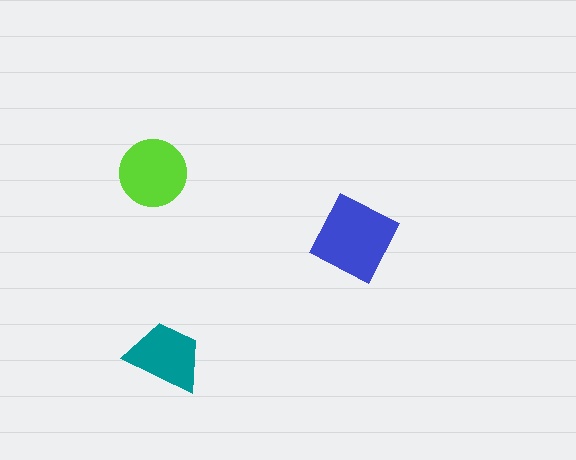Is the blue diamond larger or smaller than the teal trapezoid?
Larger.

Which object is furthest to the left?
The lime circle is leftmost.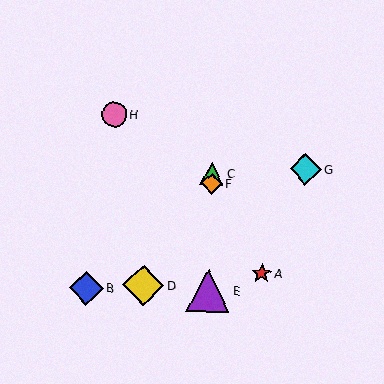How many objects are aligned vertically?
3 objects (C, E, F) are aligned vertically.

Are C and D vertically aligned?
No, C is at x≈212 and D is at x≈143.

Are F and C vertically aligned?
Yes, both are at x≈211.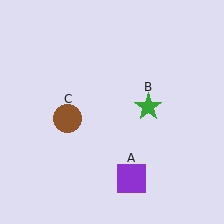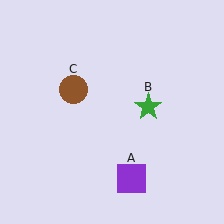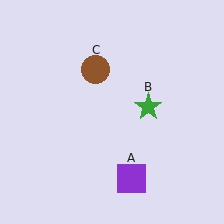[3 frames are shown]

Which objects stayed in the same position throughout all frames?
Purple square (object A) and green star (object B) remained stationary.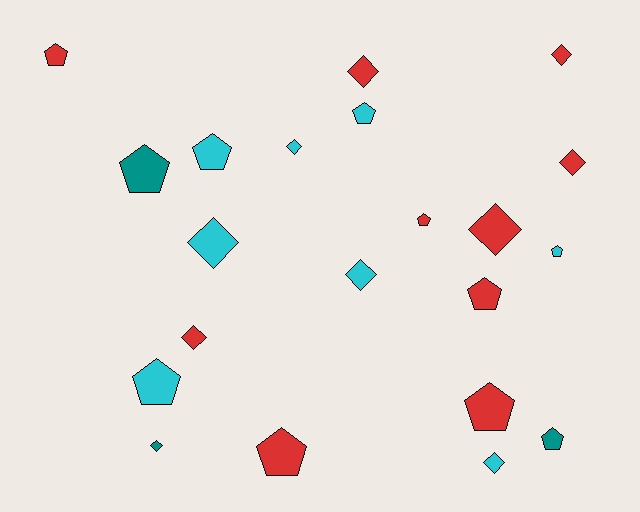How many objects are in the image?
There are 21 objects.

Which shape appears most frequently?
Pentagon, with 11 objects.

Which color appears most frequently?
Red, with 10 objects.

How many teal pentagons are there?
There are 2 teal pentagons.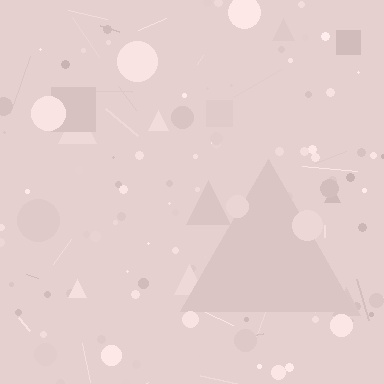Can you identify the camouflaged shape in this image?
The camouflaged shape is a triangle.